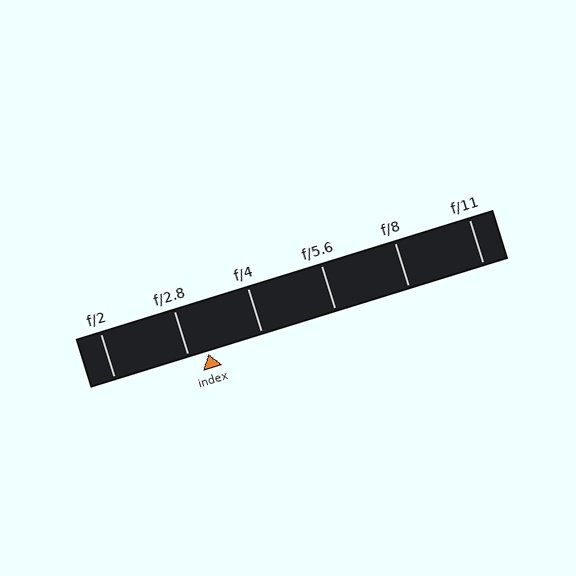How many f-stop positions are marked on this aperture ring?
There are 6 f-stop positions marked.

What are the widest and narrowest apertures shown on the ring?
The widest aperture shown is f/2 and the narrowest is f/11.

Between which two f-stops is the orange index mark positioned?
The index mark is between f/2.8 and f/4.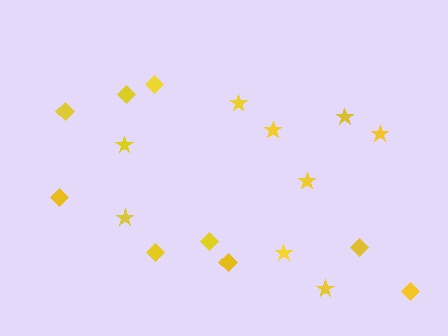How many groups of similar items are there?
There are 2 groups: one group of diamonds (9) and one group of stars (9).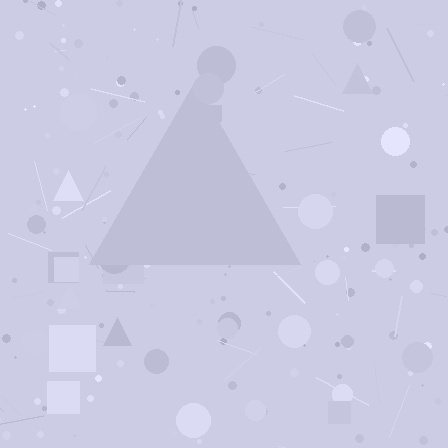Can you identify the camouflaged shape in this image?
The camouflaged shape is a triangle.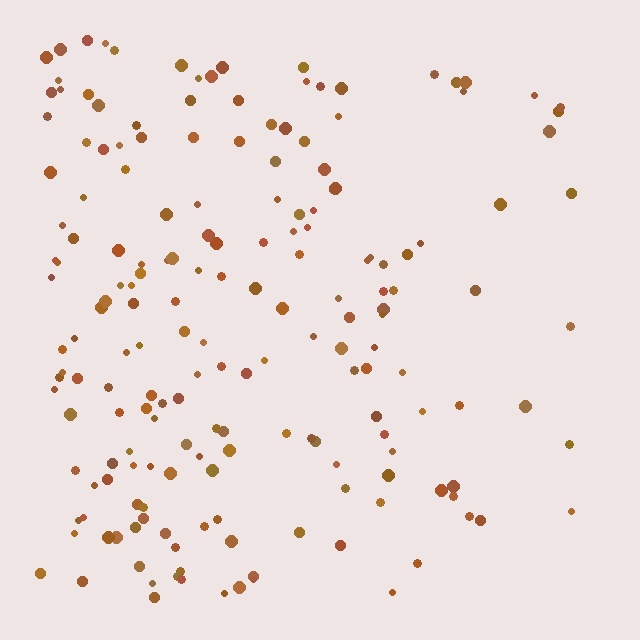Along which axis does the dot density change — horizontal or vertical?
Horizontal.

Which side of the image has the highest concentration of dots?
The left.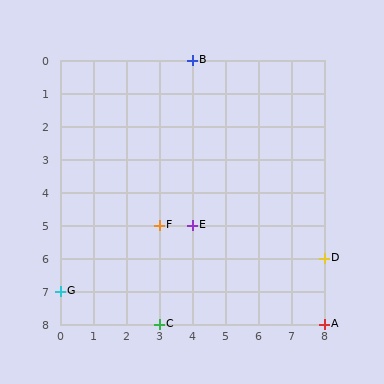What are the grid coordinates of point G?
Point G is at grid coordinates (0, 7).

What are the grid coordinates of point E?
Point E is at grid coordinates (4, 5).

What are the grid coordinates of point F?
Point F is at grid coordinates (3, 5).